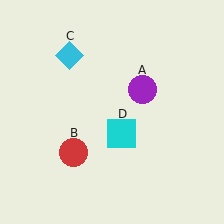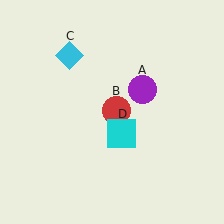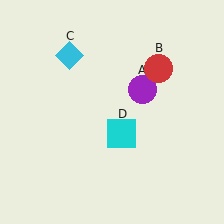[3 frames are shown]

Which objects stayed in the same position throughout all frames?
Purple circle (object A) and cyan diamond (object C) and cyan square (object D) remained stationary.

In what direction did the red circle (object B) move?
The red circle (object B) moved up and to the right.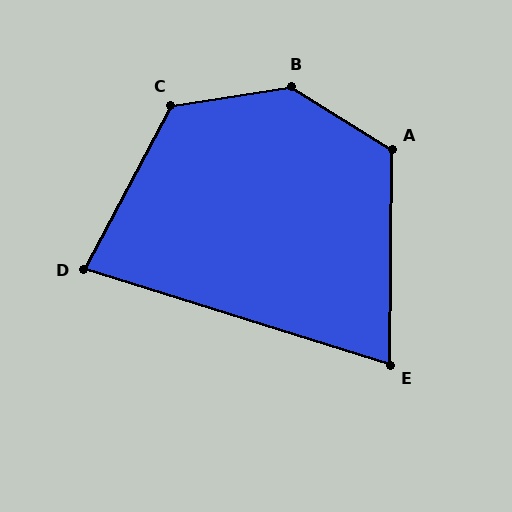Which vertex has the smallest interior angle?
E, at approximately 73 degrees.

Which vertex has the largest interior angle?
B, at approximately 139 degrees.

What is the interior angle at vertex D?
Approximately 79 degrees (acute).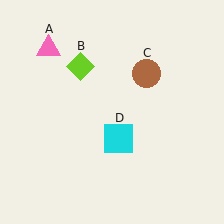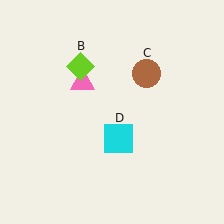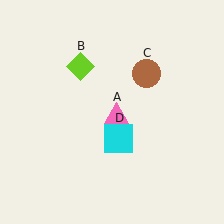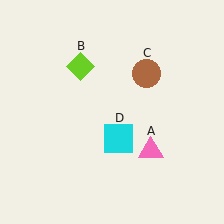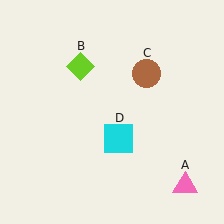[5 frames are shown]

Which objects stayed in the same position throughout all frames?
Lime diamond (object B) and brown circle (object C) and cyan square (object D) remained stationary.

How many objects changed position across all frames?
1 object changed position: pink triangle (object A).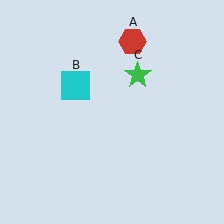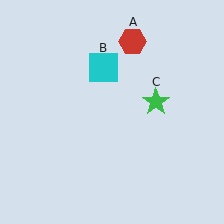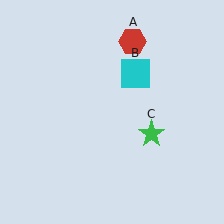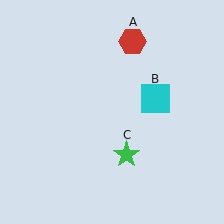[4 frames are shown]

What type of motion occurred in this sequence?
The cyan square (object B), green star (object C) rotated clockwise around the center of the scene.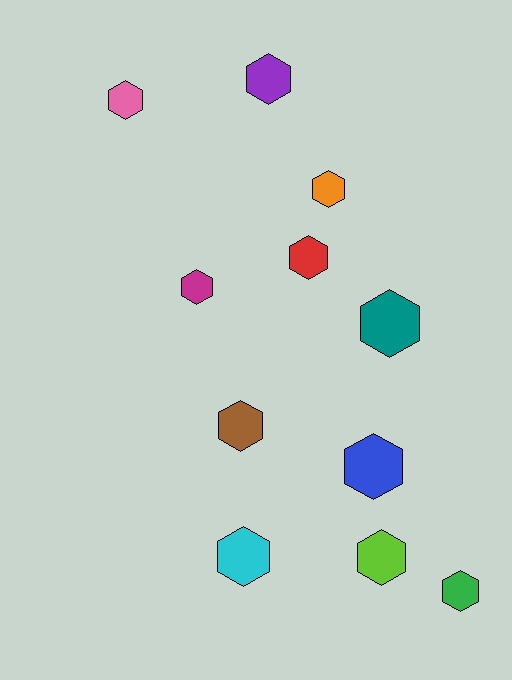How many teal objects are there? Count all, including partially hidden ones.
There is 1 teal object.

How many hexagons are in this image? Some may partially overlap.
There are 11 hexagons.